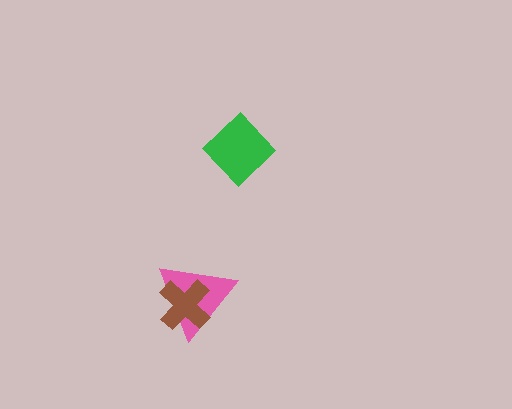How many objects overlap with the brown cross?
1 object overlaps with the brown cross.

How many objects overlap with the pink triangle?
1 object overlaps with the pink triangle.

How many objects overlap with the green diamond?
0 objects overlap with the green diamond.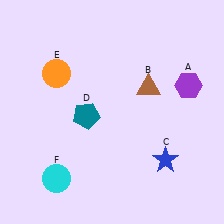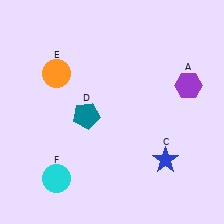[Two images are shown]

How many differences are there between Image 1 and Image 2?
There is 1 difference between the two images.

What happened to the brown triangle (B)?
The brown triangle (B) was removed in Image 2. It was in the top-right area of Image 1.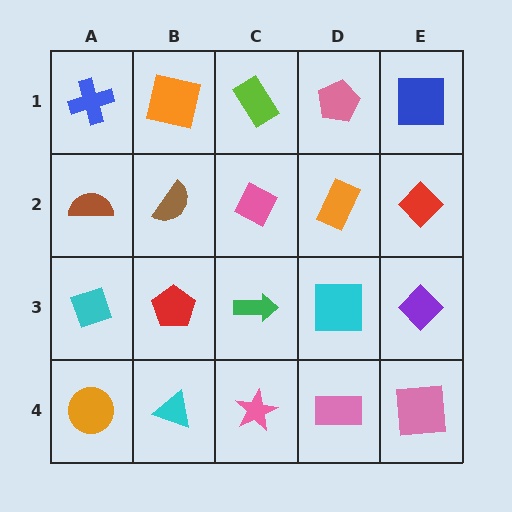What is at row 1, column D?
A pink pentagon.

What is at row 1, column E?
A blue square.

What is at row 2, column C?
A pink diamond.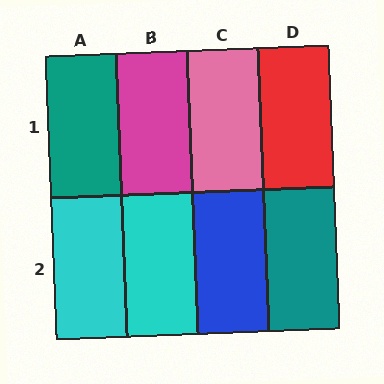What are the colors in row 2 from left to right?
Cyan, cyan, blue, teal.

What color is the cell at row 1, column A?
Teal.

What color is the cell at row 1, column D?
Red.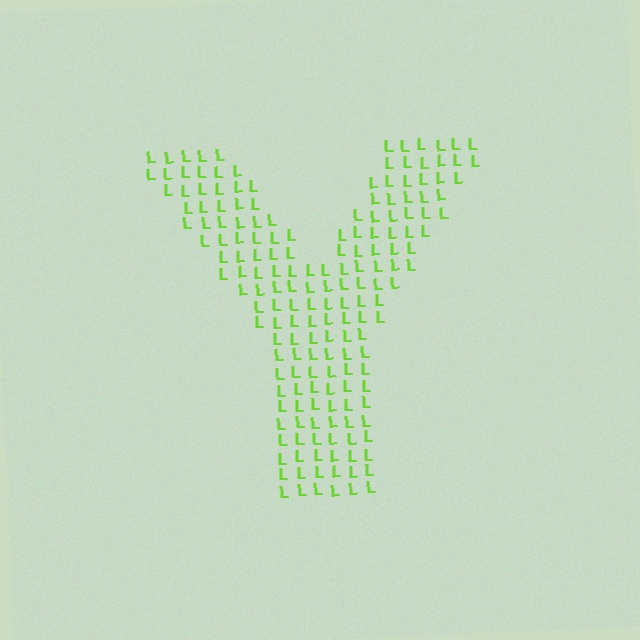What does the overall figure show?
The overall figure shows the letter Y.